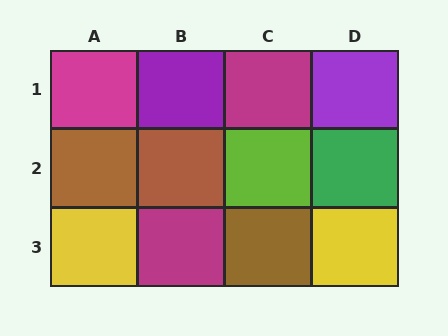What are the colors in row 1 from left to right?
Magenta, purple, magenta, purple.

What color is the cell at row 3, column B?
Magenta.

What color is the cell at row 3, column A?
Yellow.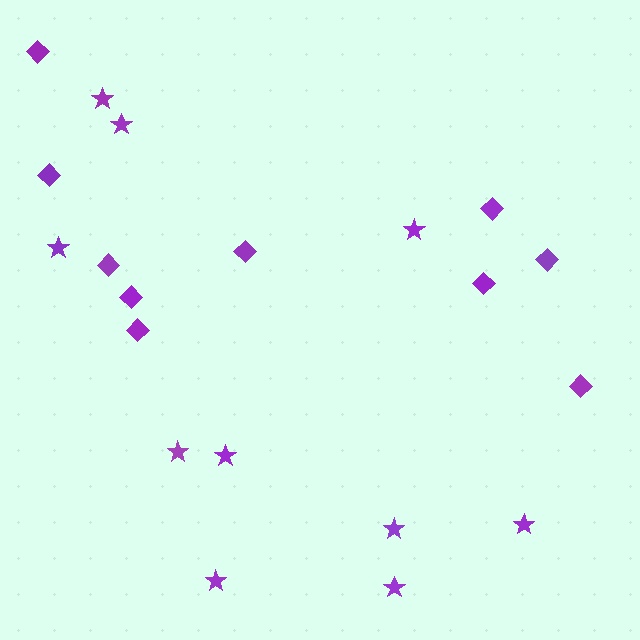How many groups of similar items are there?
There are 2 groups: one group of stars (10) and one group of diamonds (10).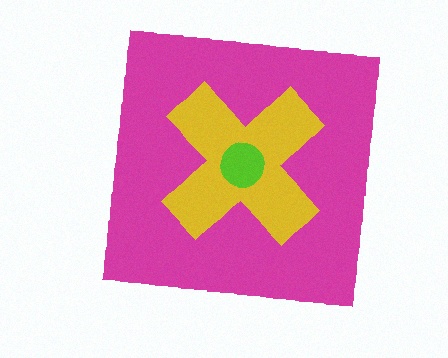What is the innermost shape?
The lime circle.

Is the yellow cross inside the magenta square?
Yes.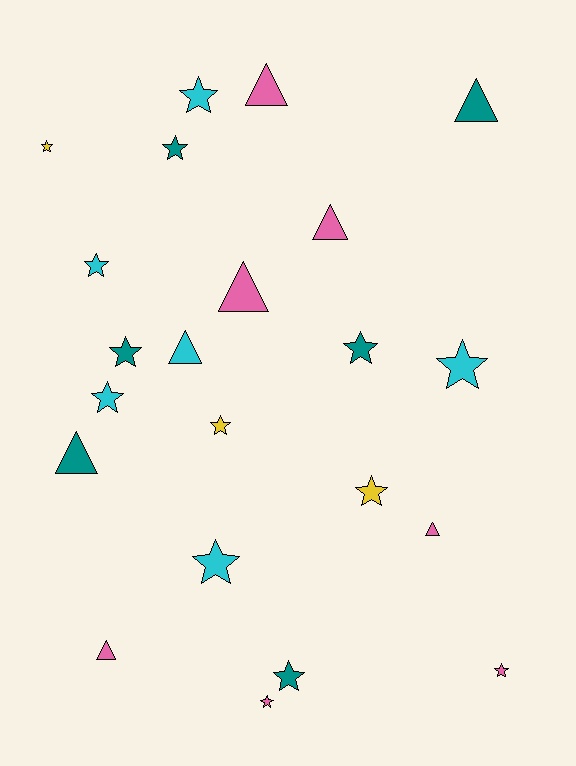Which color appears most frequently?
Pink, with 7 objects.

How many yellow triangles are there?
There are no yellow triangles.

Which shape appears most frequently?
Star, with 14 objects.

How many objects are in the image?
There are 22 objects.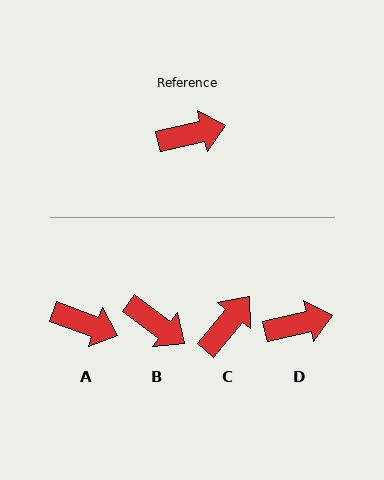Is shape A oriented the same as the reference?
No, it is off by about 34 degrees.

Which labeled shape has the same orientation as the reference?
D.